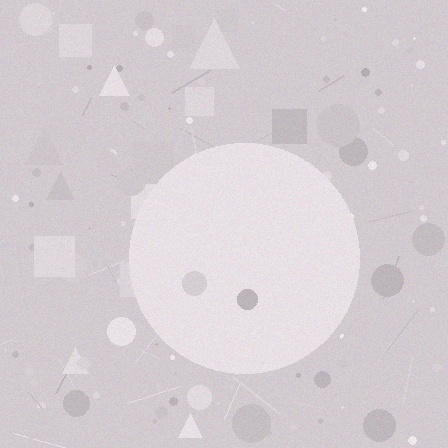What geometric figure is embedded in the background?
A circle is embedded in the background.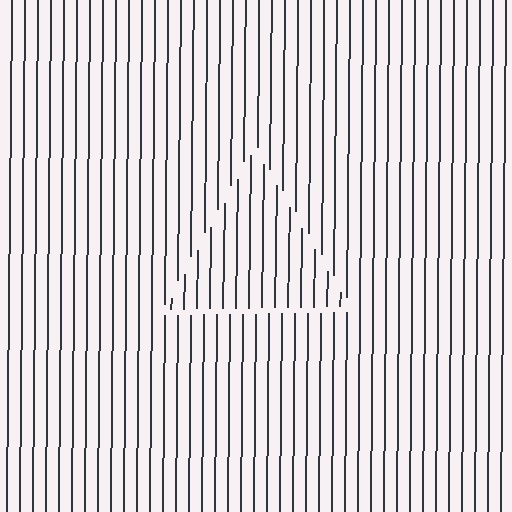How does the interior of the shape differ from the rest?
The interior of the shape contains the same grating, shifted by half a period — the contour is defined by the phase discontinuity where line-ends from the inner and outer gratings abut.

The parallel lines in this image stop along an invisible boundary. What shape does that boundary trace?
An illusory triangle. The interior of the shape contains the same grating, shifted by half a period — the contour is defined by the phase discontinuity where line-ends from the inner and outer gratings abut.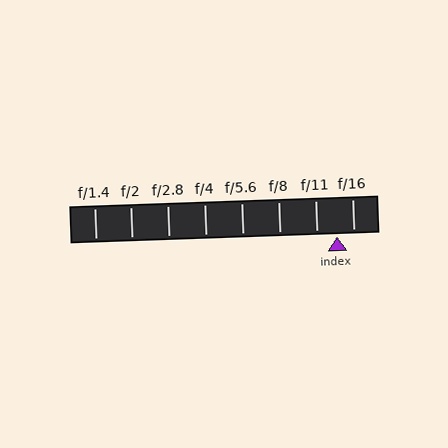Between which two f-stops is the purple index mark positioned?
The index mark is between f/11 and f/16.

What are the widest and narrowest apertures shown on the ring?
The widest aperture shown is f/1.4 and the narrowest is f/16.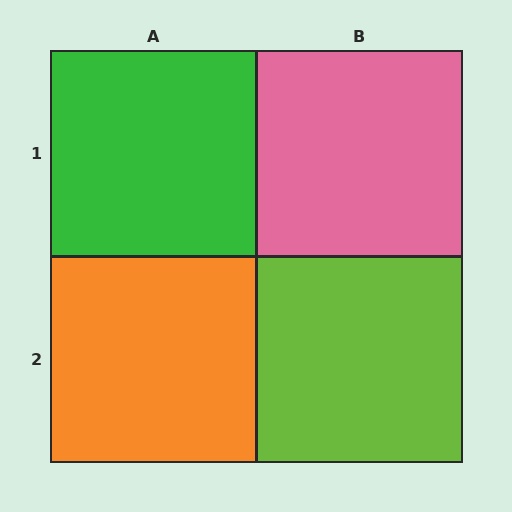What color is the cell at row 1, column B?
Pink.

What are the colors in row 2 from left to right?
Orange, lime.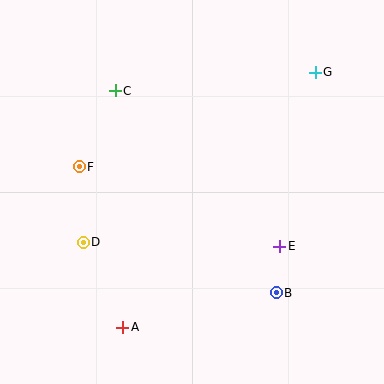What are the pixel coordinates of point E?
Point E is at (280, 246).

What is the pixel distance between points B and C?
The distance between B and C is 258 pixels.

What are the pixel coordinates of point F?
Point F is at (79, 167).